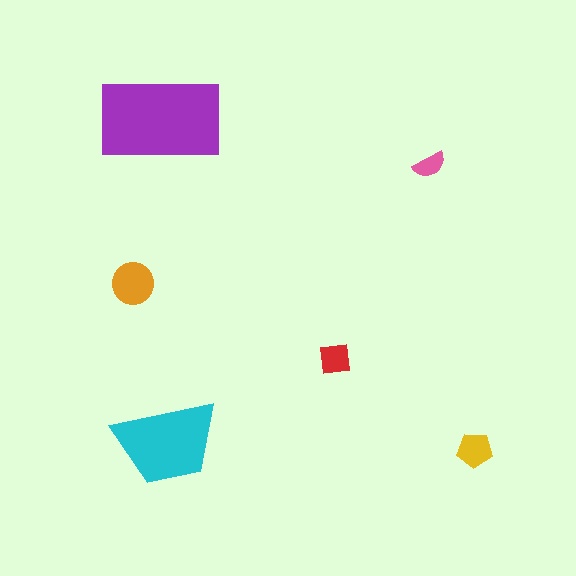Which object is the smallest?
The pink semicircle.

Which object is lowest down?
The yellow pentagon is bottommost.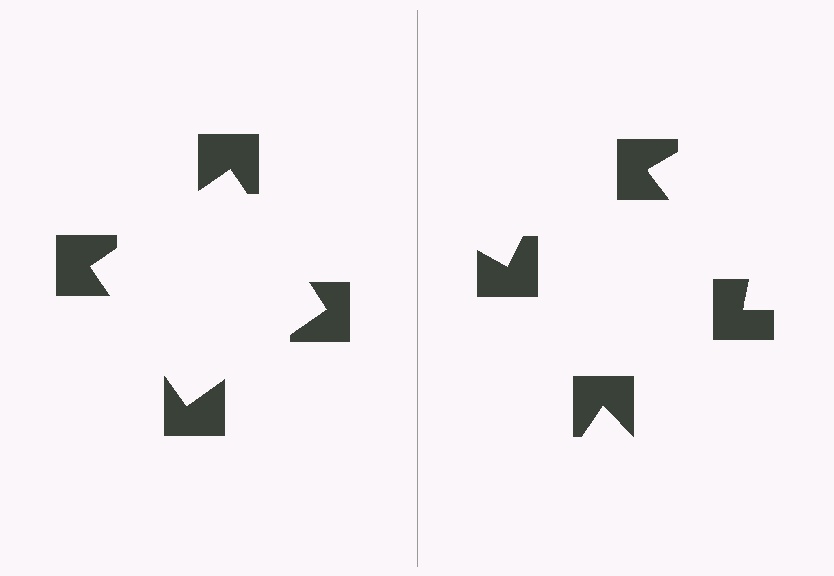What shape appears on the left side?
An illusory square.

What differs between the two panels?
The notched squares are positioned identically on both sides; only the wedge orientations differ. On the left they align to a square; on the right they are misaligned.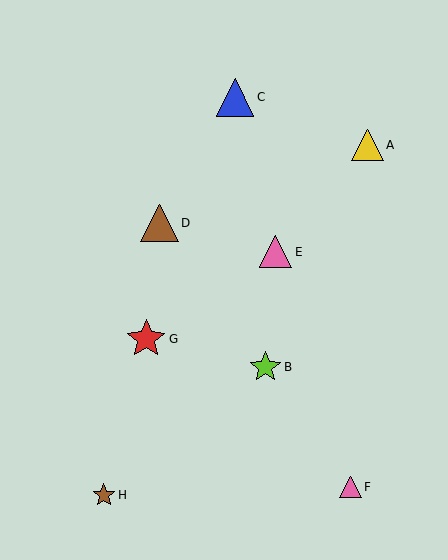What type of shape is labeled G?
Shape G is a red star.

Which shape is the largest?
The red star (labeled G) is the largest.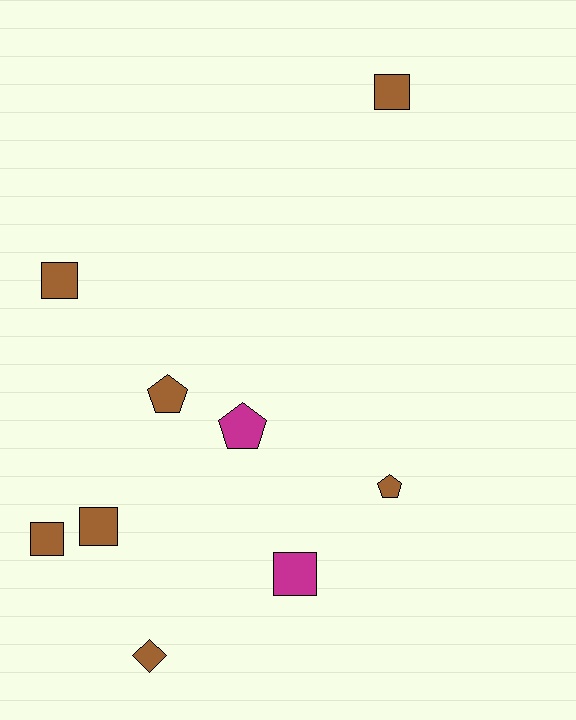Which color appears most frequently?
Brown, with 7 objects.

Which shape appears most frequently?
Square, with 5 objects.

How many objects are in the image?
There are 9 objects.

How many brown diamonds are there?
There is 1 brown diamond.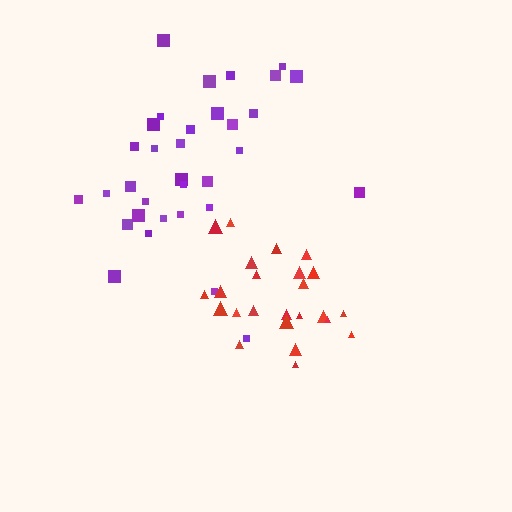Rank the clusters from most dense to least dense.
red, purple.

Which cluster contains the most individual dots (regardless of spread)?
Purple (33).